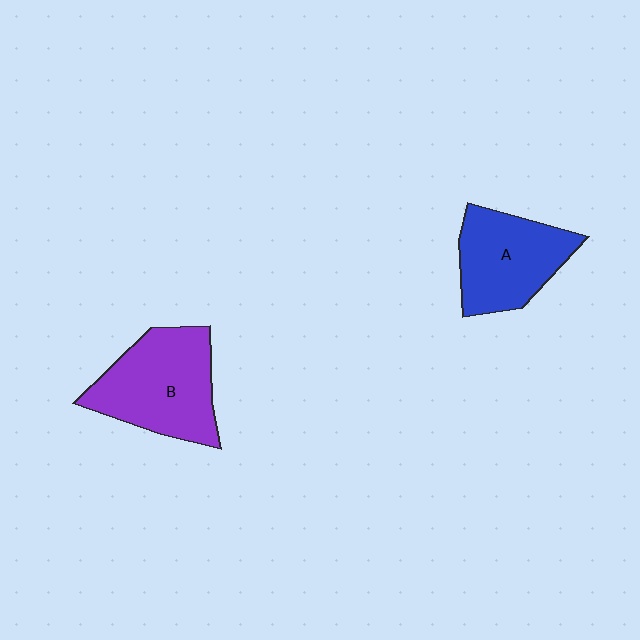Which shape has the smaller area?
Shape A (blue).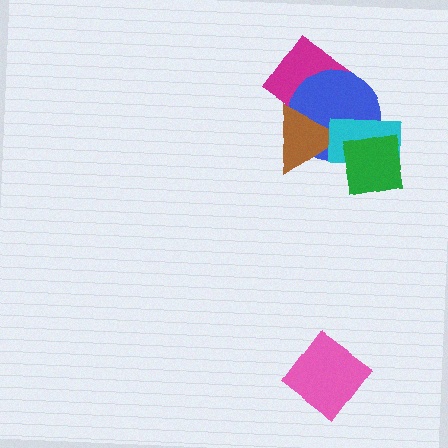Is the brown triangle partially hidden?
Yes, it is partially covered by another shape.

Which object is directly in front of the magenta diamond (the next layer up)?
The blue circle is directly in front of the magenta diamond.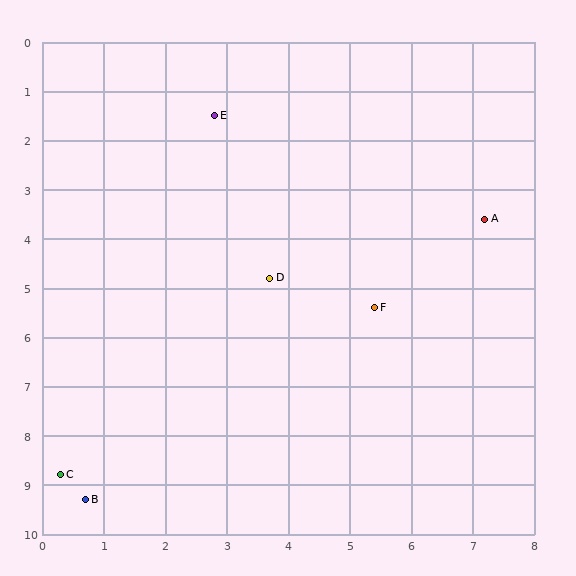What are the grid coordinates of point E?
Point E is at approximately (2.8, 1.5).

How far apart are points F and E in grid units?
Points F and E are about 4.7 grid units apart.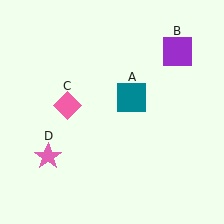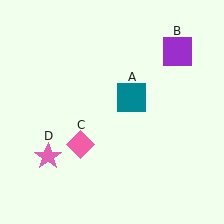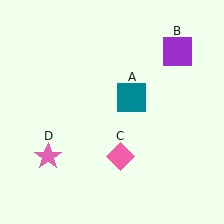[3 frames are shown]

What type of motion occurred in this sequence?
The pink diamond (object C) rotated counterclockwise around the center of the scene.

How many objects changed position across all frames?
1 object changed position: pink diamond (object C).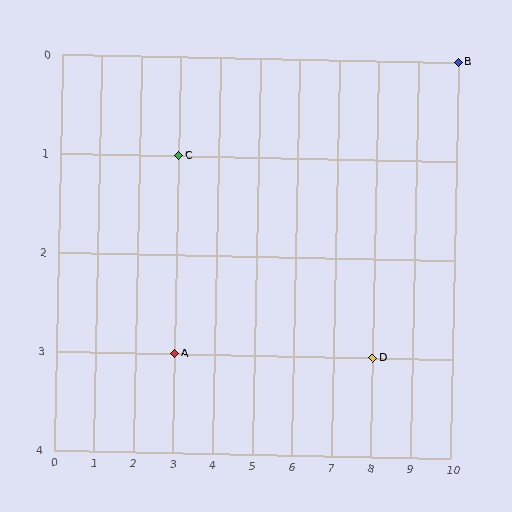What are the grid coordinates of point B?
Point B is at grid coordinates (10, 0).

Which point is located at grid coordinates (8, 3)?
Point D is at (8, 3).